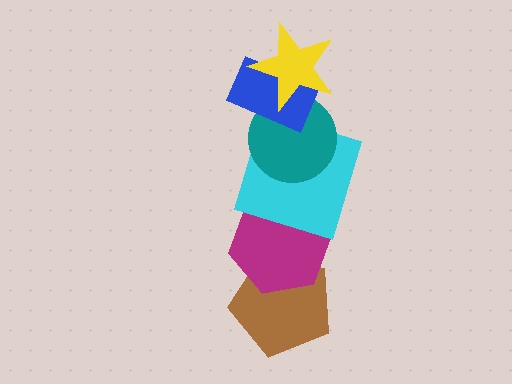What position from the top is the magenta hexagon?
The magenta hexagon is 5th from the top.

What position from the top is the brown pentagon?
The brown pentagon is 6th from the top.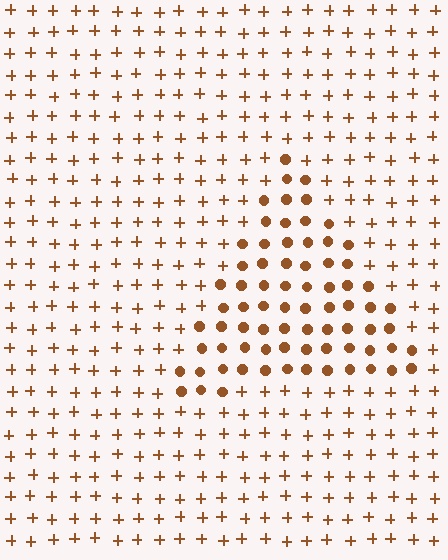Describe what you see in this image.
The image is filled with small brown elements arranged in a uniform grid. A triangle-shaped region contains circles, while the surrounding area contains plus signs. The boundary is defined purely by the change in element shape.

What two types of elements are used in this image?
The image uses circles inside the triangle region and plus signs outside it.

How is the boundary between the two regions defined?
The boundary is defined by a change in element shape: circles inside vs. plus signs outside. All elements share the same color and spacing.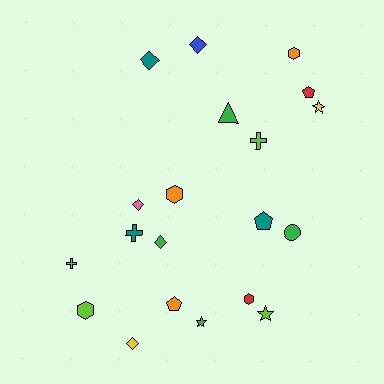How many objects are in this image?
There are 20 objects.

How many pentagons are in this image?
There are 3 pentagons.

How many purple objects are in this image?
There are no purple objects.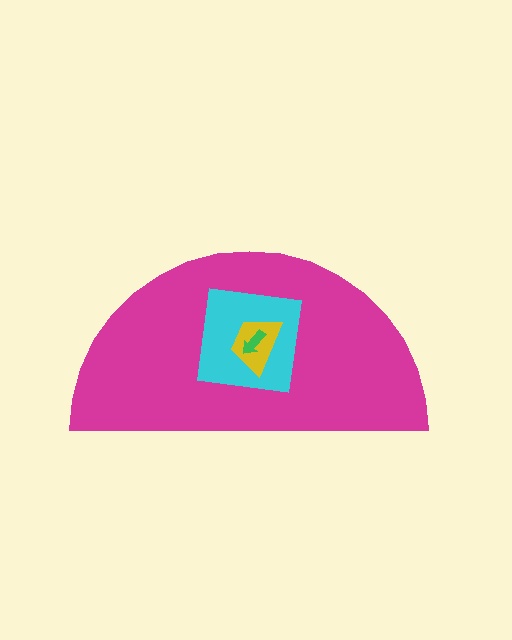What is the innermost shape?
The green arrow.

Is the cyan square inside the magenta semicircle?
Yes.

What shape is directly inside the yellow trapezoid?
The green arrow.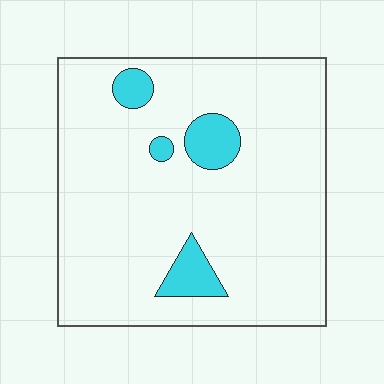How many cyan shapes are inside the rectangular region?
4.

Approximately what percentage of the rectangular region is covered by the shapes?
Approximately 10%.